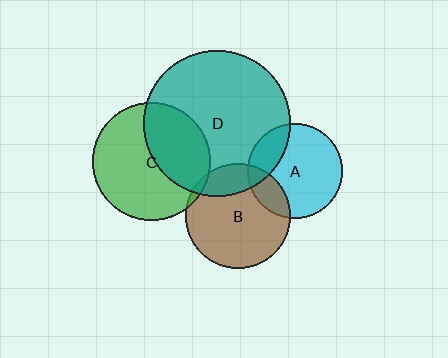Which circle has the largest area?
Circle D (teal).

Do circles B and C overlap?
Yes.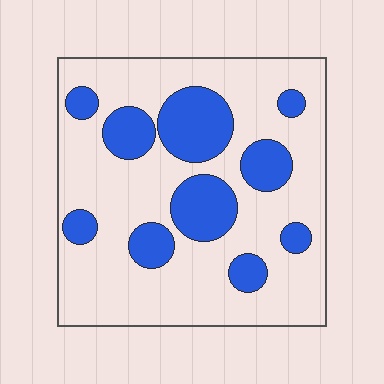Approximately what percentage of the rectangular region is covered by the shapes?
Approximately 25%.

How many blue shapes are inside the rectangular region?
10.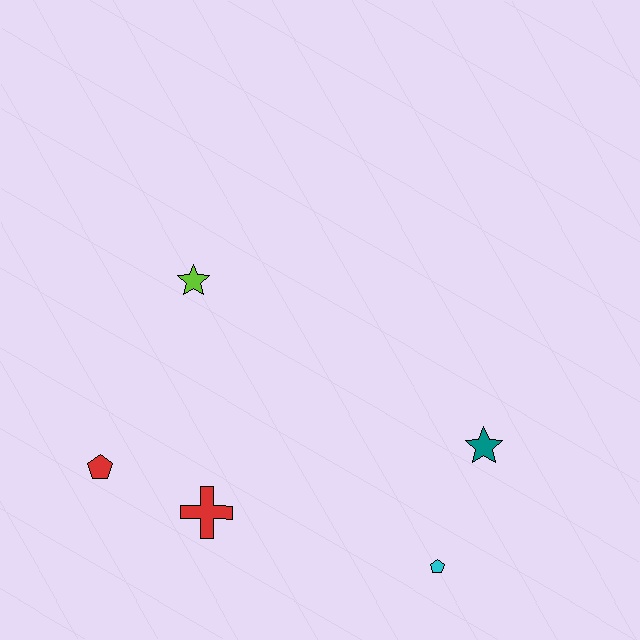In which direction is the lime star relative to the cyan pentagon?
The lime star is above the cyan pentagon.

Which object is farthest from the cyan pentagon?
The lime star is farthest from the cyan pentagon.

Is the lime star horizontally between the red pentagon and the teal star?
Yes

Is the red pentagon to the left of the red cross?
Yes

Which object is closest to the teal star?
The cyan pentagon is closest to the teal star.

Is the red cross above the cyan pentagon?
Yes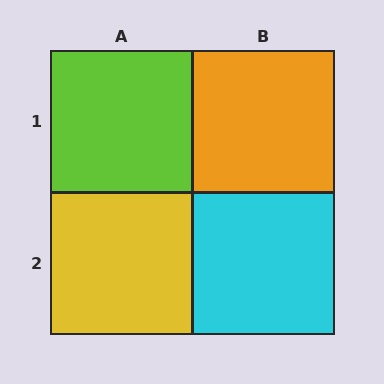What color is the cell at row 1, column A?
Lime.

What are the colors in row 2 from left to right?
Yellow, cyan.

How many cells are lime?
1 cell is lime.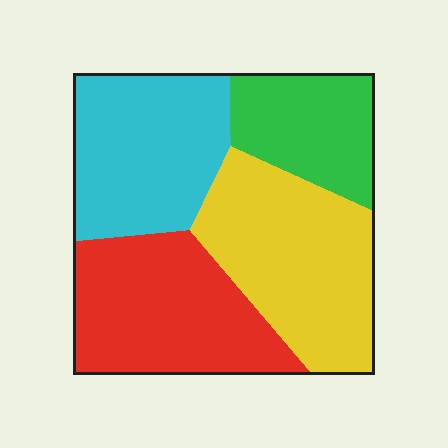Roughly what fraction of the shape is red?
Red takes up between a sixth and a third of the shape.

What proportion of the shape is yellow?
Yellow takes up about one third (1/3) of the shape.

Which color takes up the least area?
Green, at roughly 15%.